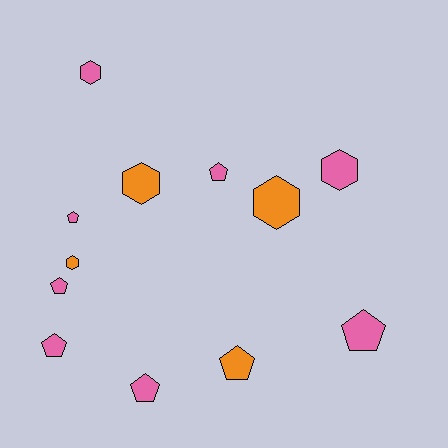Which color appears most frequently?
Pink, with 8 objects.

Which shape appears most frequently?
Pentagon, with 7 objects.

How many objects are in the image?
There are 12 objects.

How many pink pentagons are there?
There are 6 pink pentagons.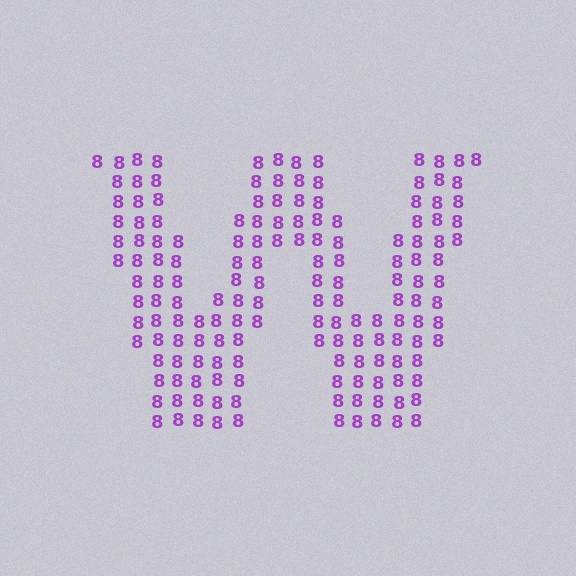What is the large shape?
The large shape is the letter W.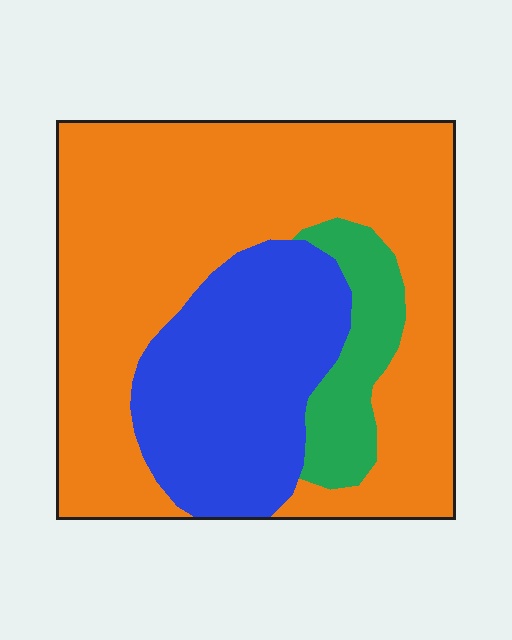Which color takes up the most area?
Orange, at roughly 65%.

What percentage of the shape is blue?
Blue takes up about one quarter (1/4) of the shape.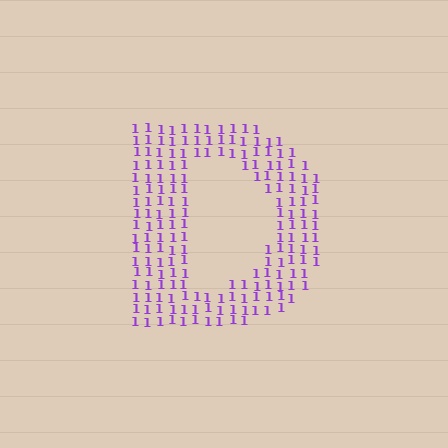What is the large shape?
The large shape is the letter D.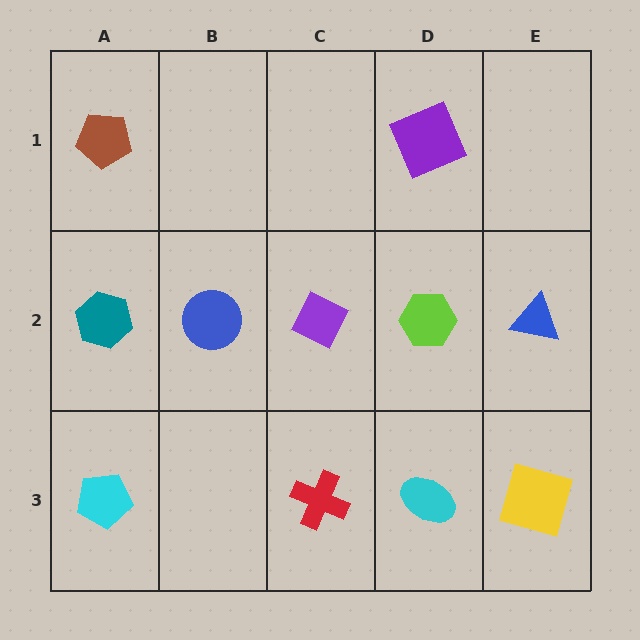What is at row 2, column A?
A teal hexagon.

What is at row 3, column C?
A red cross.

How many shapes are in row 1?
2 shapes.